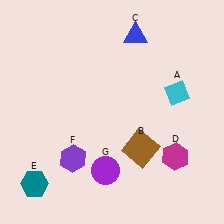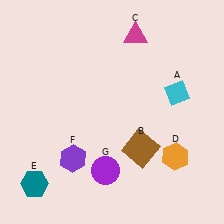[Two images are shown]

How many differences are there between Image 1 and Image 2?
There are 2 differences between the two images.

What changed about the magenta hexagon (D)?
In Image 1, D is magenta. In Image 2, it changed to orange.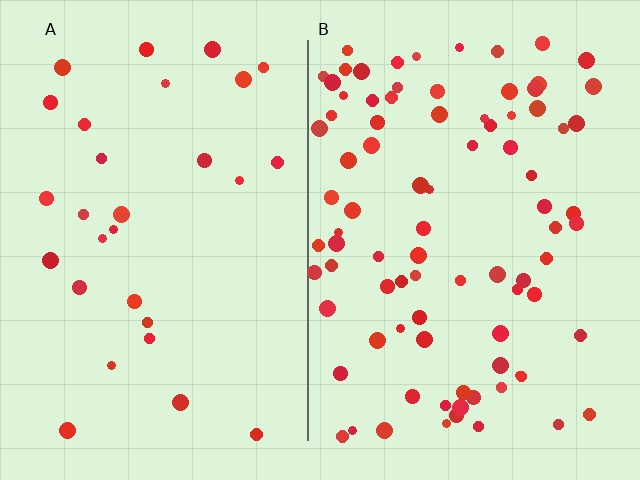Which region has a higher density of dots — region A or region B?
B (the right).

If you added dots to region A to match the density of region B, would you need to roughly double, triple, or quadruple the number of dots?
Approximately triple.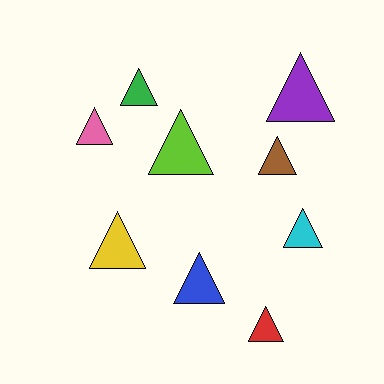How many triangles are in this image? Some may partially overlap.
There are 9 triangles.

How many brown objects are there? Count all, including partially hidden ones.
There is 1 brown object.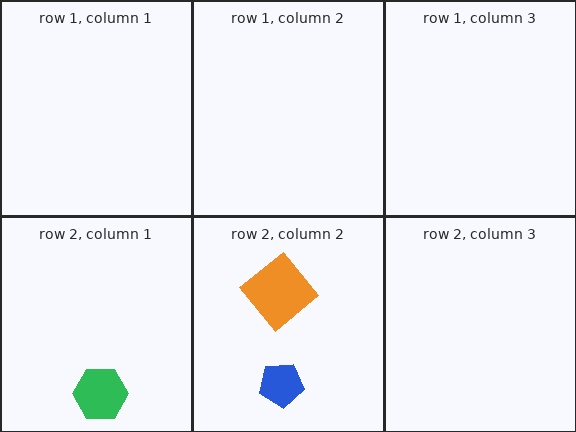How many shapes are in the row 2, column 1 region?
1.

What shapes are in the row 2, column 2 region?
The orange diamond, the blue pentagon.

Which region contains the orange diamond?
The row 2, column 2 region.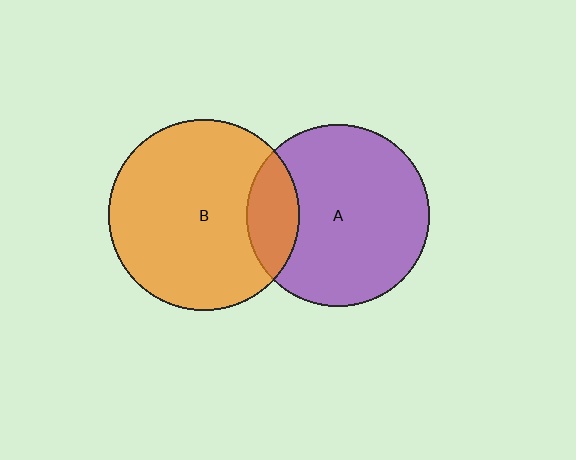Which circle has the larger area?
Circle B (orange).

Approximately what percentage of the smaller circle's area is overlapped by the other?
Approximately 20%.